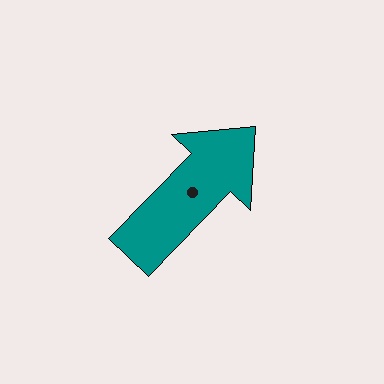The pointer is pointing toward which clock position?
Roughly 1 o'clock.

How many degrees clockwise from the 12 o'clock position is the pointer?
Approximately 44 degrees.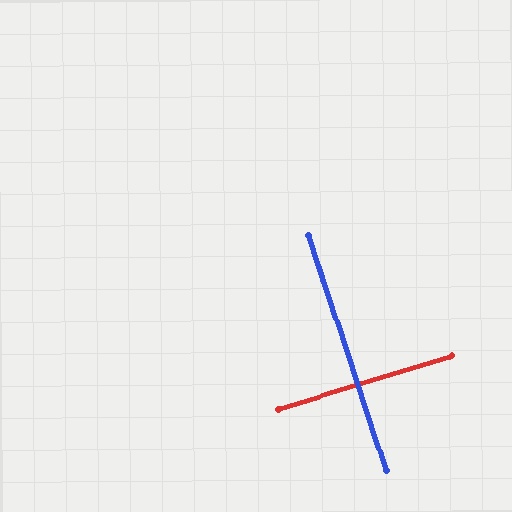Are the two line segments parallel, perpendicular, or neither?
Perpendicular — they meet at approximately 89°.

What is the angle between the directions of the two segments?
Approximately 89 degrees.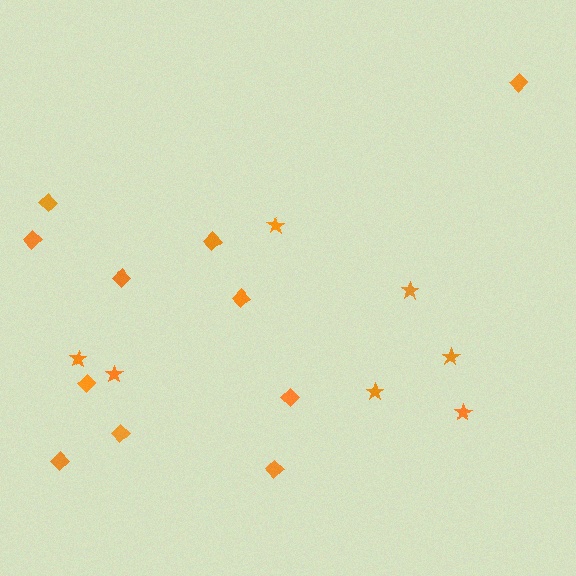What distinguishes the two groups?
There are 2 groups: one group of diamonds (11) and one group of stars (7).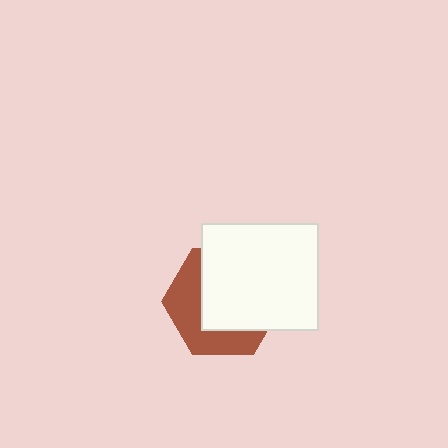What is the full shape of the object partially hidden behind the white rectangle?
The partially hidden object is a brown hexagon.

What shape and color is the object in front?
The object in front is a white rectangle.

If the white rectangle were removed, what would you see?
You would see the complete brown hexagon.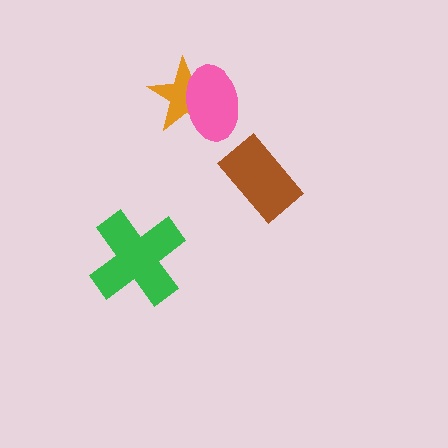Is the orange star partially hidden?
Yes, it is partially covered by another shape.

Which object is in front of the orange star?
The pink ellipse is in front of the orange star.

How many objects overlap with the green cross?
0 objects overlap with the green cross.